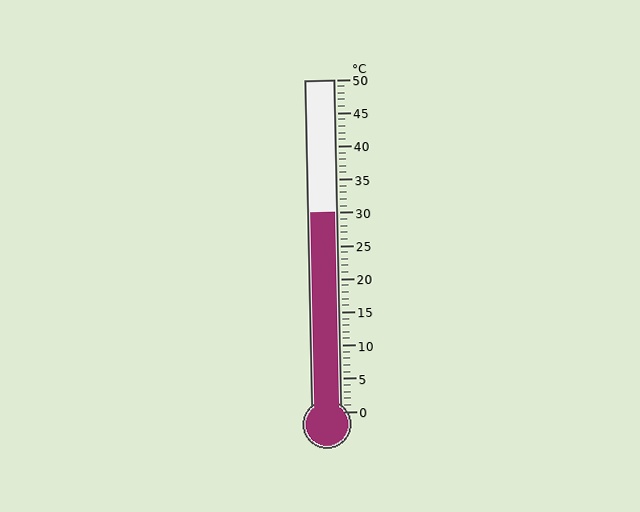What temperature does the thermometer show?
The thermometer shows approximately 30°C.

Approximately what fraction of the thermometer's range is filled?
The thermometer is filled to approximately 60% of its range.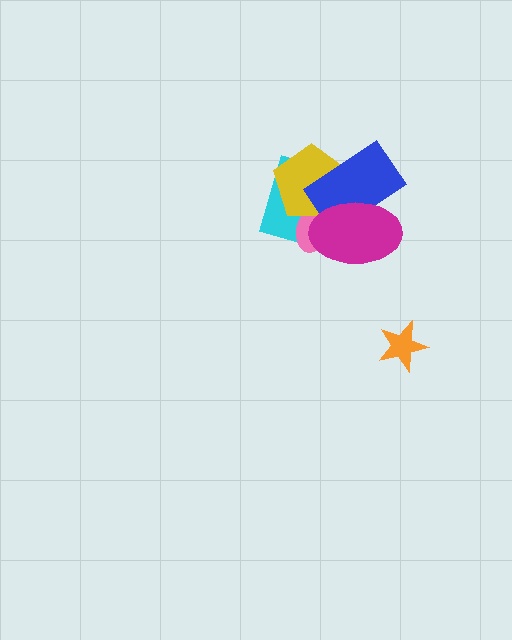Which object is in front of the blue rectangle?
The magenta ellipse is in front of the blue rectangle.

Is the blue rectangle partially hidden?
Yes, it is partially covered by another shape.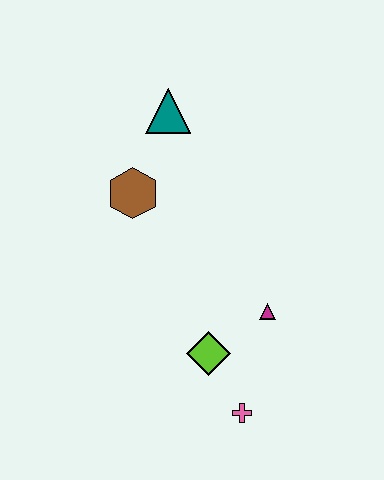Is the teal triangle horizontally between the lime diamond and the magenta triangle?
No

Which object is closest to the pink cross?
The lime diamond is closest to the pink cross.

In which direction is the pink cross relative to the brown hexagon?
The pink cross is below the brown hexagon.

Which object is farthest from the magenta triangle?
The teal triangle is farthest from the magenta triangle.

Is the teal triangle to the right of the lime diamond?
No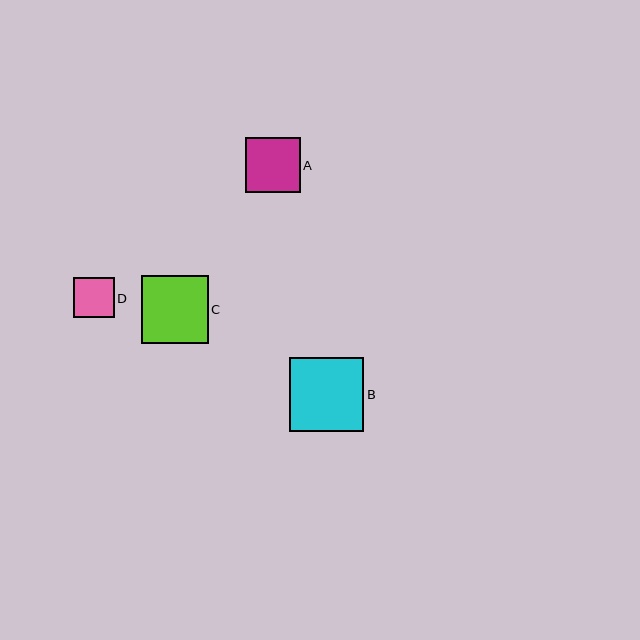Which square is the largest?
Square B is the largest with a size of approximately 74 pixels.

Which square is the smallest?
Square D is the smallest with a size of approximately 41 pixels.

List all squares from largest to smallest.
From largest to smallest: B, C, A, D.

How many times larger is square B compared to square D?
Square B is approximately 1.8 times the size of square D.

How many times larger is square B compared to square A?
Square B is approximately 1.3 times the size of square A.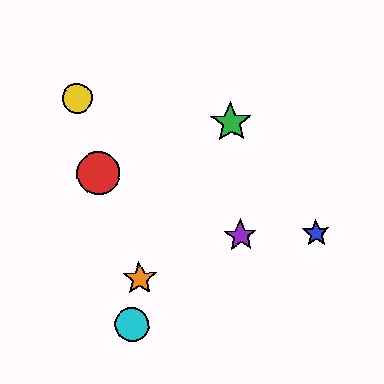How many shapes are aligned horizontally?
2 shapes (the blue star, the purple star) are aligned horizontally.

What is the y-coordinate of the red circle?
The red circle is at y≈173.